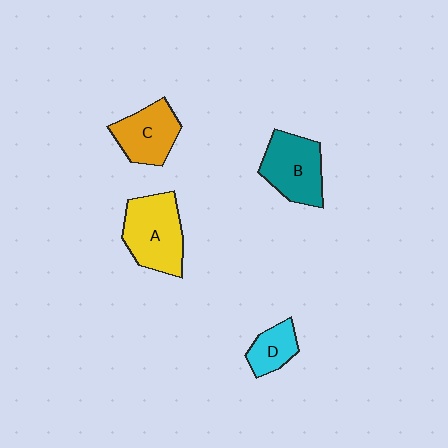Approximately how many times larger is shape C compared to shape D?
Approximately 1.6 times.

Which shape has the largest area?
Shape A (yellow).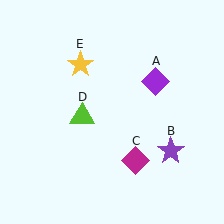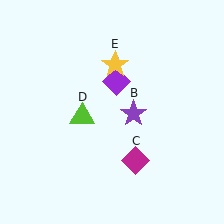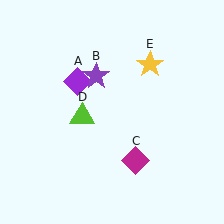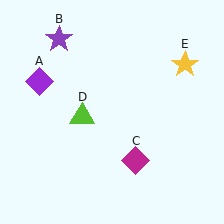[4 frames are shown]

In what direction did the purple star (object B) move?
The purple star (object B) moved up and to the left.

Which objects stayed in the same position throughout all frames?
Magenta diamond (object C) and lime triangle (object D) remained stationary.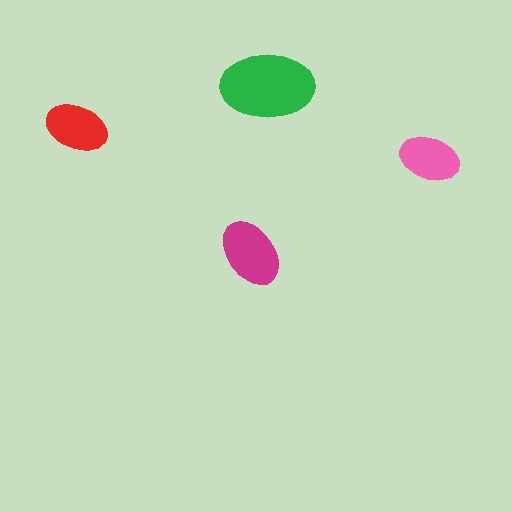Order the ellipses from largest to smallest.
the green one, the magenta one, the red one, the pink one.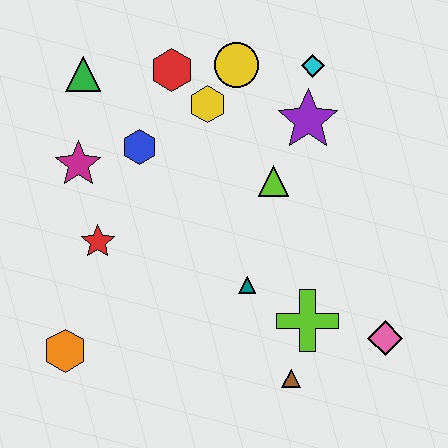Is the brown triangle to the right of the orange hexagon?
Yes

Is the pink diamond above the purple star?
No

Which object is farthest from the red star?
The pink diamond is farthest from the red star.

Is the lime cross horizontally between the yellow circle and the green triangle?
No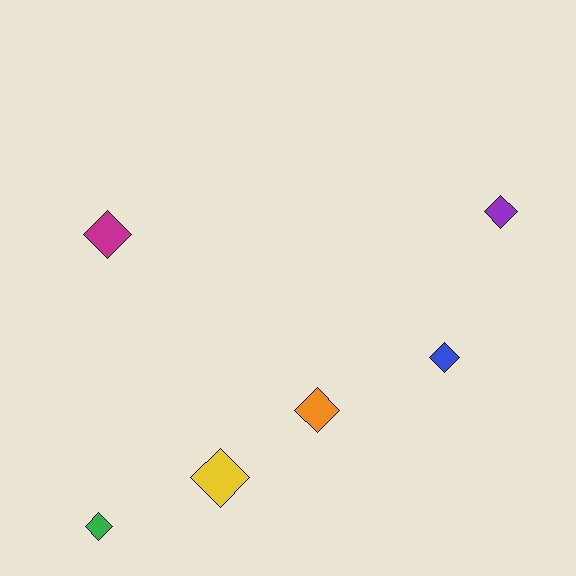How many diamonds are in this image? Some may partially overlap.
There are 6 diamonds.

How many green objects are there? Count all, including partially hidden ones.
There is 1 green object.